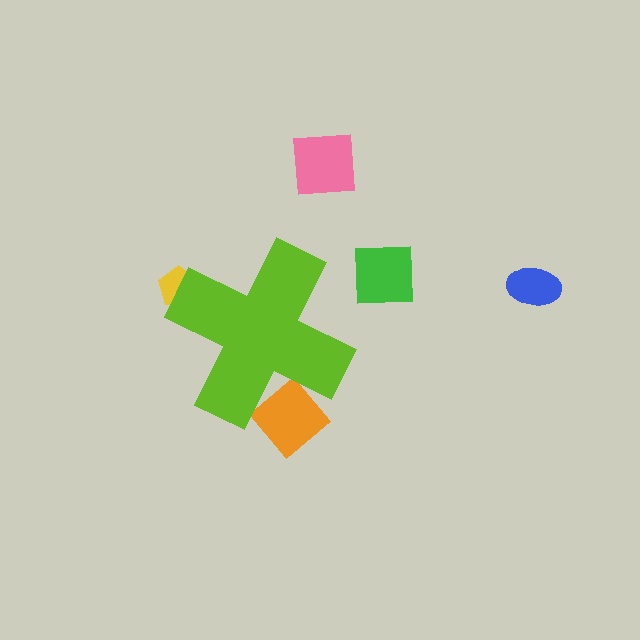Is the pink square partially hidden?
No, the pink square is fully visible.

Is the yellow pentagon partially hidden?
Yes, the yellow pentagon is partially hidden behind the lime cross.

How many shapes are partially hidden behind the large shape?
2 shapes are partially hidden.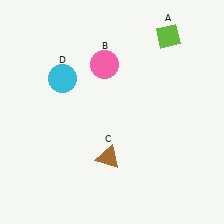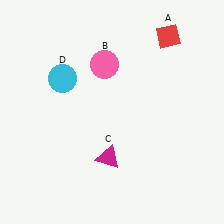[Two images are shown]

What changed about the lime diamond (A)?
In Image 1, A is lime. In Image 2, it changed to red.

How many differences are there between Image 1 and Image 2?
There are 2 differences between the two images.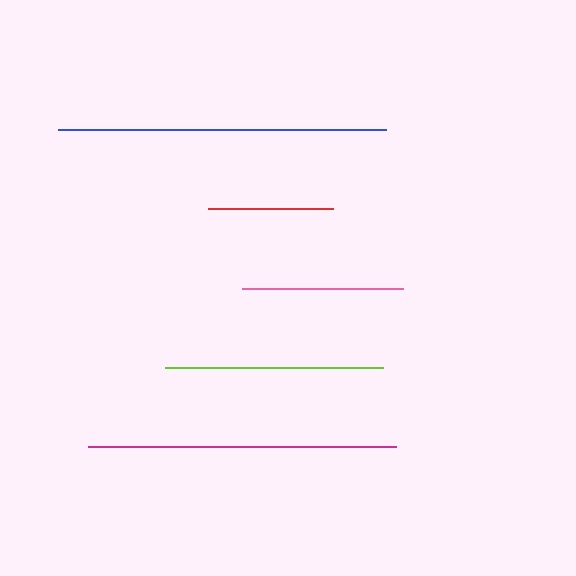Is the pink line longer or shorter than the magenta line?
The magenta line is longer than the pink line.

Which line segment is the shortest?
The red line is the shortest at approximately 124 pixels.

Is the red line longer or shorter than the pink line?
The pink line is longer than the red line.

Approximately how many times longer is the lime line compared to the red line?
The lime line is approximately 1.7 times the length of the red line.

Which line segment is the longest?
The blue line is the longest at approximately 328 pixels.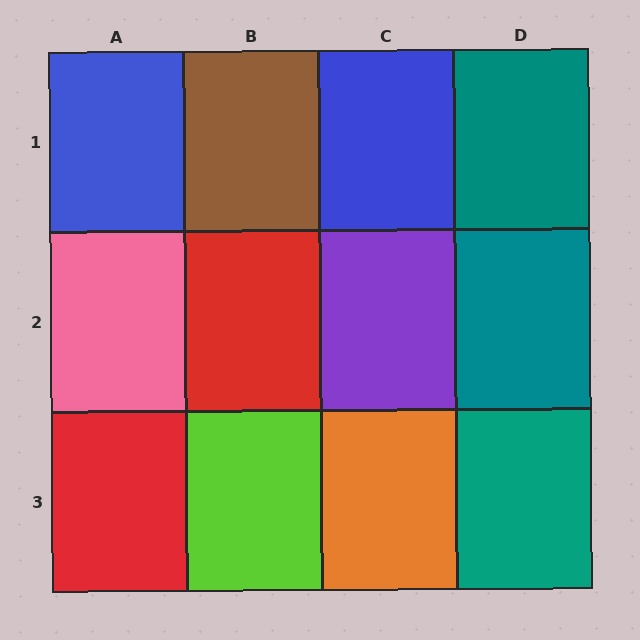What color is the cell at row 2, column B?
Red.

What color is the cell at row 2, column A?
Pink.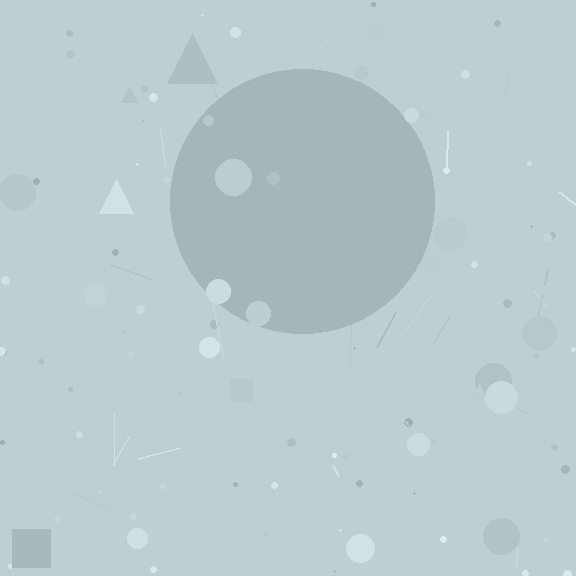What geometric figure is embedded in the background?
A circle is embedded in the background.